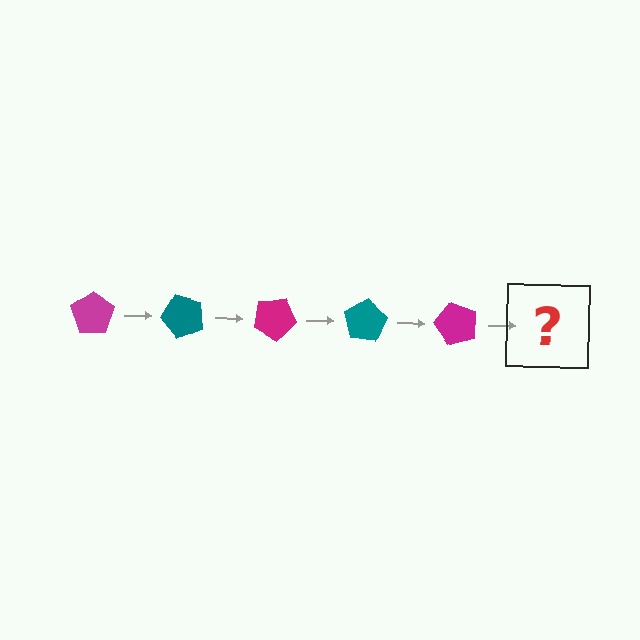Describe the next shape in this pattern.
It should be a teal pentagon, rotated 250 degrees from the start.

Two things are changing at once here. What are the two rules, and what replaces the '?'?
The two rules are that it rotates 50 degrees each step and the color cycles through magenta and teal. The '?' should be a teal pentagon, rotated 250 degrees from the start.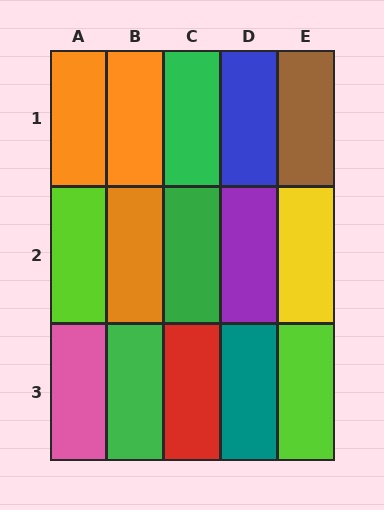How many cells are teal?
1 cell is teal.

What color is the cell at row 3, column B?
Green.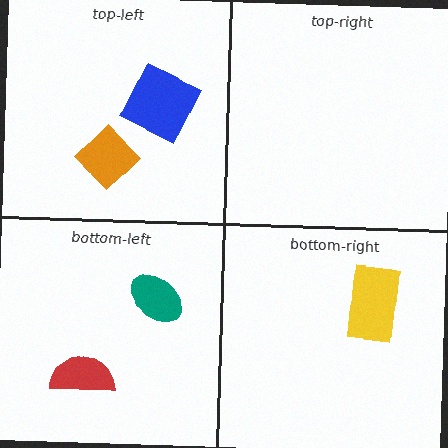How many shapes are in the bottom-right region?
1.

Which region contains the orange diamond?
The top-left region.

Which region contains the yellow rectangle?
The bottom-right region.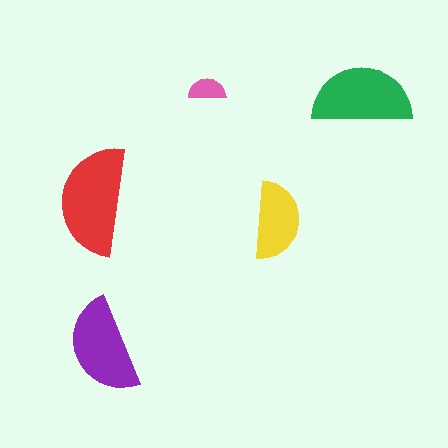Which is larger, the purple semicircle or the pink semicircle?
The purple one.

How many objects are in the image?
There are 5 objects in the image.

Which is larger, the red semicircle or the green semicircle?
The red one.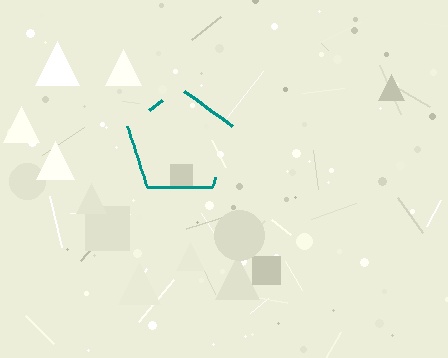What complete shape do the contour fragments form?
The contour fragments form a pentagon.